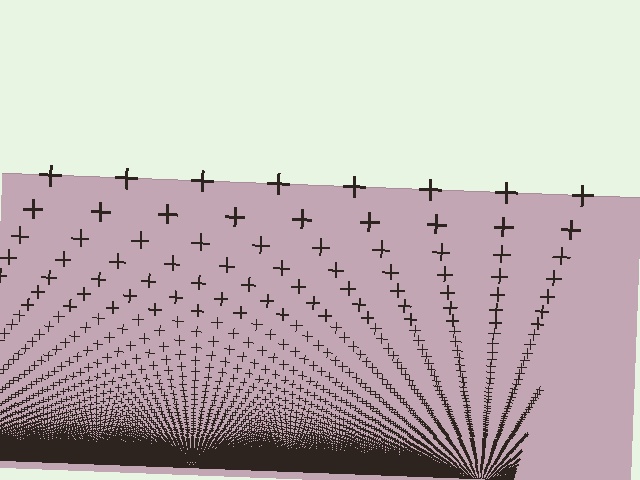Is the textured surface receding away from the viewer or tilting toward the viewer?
The surface appears to tilt toward the viewer. Texture elements get larger and sparser toward the top.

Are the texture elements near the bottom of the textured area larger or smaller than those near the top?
Smaller. The gradient is inverted — elements near the bottom are smaller and denser.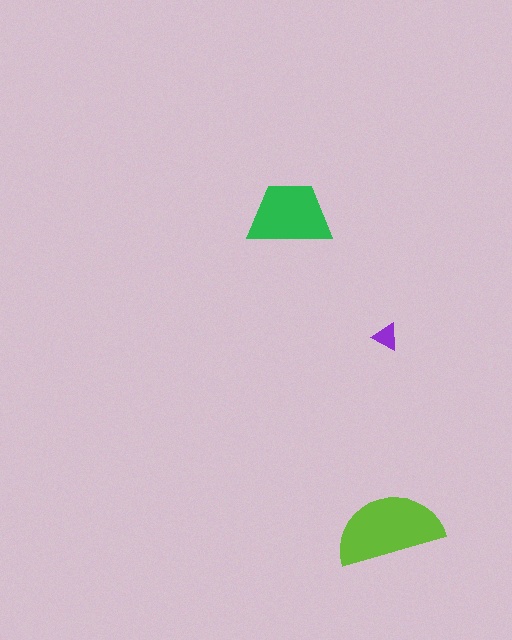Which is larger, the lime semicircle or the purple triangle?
The lime semicircle.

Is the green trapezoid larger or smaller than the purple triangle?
Larger.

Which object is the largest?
The lime semicircle.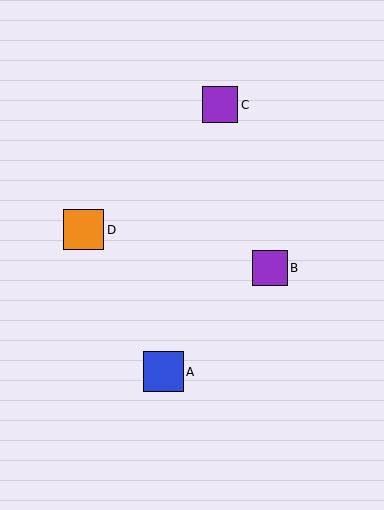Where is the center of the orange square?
The center of the orange square is at (84, 230).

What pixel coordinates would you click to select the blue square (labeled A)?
Click at (163, 372) to select the blue square A.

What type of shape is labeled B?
Shape B is a purple square.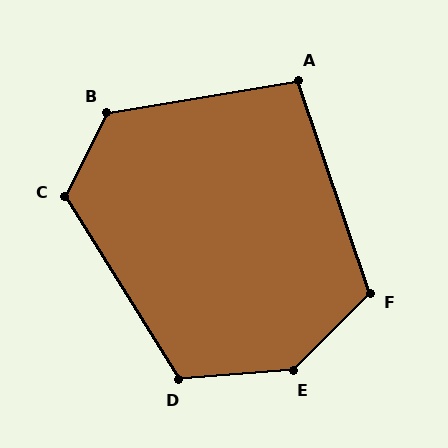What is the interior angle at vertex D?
Approximately 118 degrees (obtuse).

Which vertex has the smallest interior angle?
A, at approximately 99 degrees.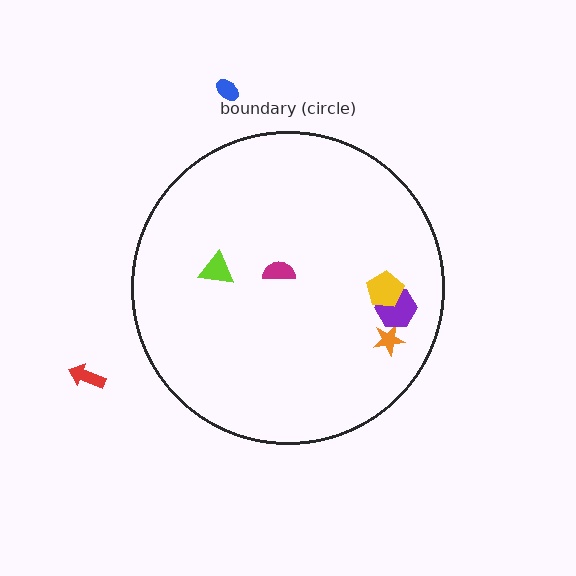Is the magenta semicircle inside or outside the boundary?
Inside.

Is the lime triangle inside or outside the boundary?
Inside.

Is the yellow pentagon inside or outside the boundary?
Inside.